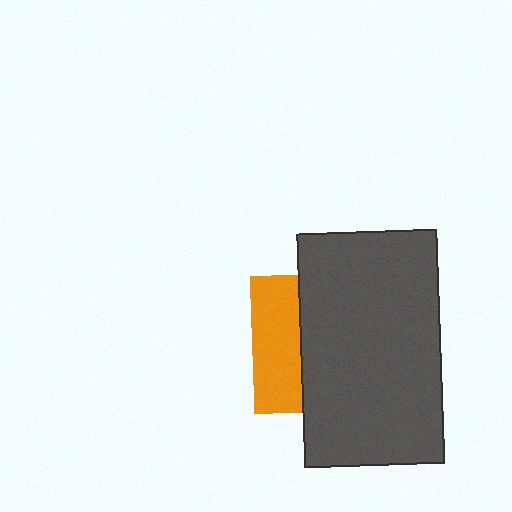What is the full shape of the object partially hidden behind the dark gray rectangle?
The partially hidden object is an orange square.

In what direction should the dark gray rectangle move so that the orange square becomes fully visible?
The dark gray rectangle should move right. That is the shortest direction to clear the overlap and leave the orange square fully visible.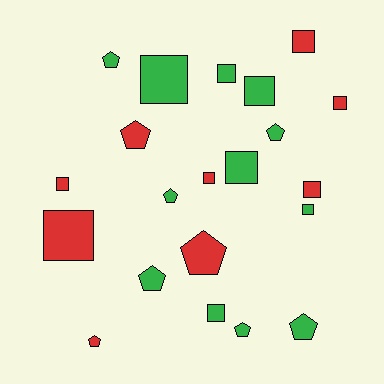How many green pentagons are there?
There are 6 green pentagons.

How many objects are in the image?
There are 21 objects.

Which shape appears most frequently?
Square, with 12 objects.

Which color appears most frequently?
Green, with 12 objects.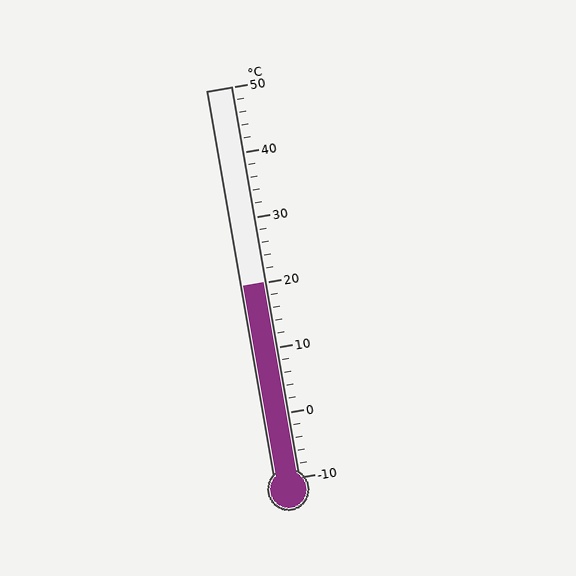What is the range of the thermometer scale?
The thermometer scale ranges from -10°C to 50°C.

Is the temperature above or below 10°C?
The temperature is above 10°C.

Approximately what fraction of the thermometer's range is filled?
The thermometer is filled to approximately 50% of its range.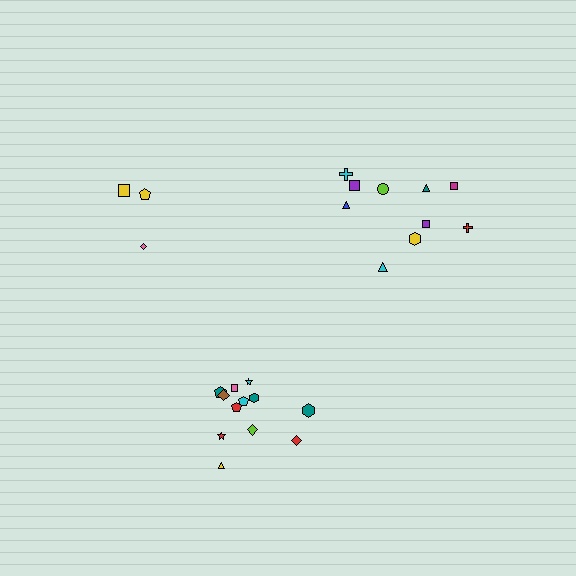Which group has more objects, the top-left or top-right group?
The top-right group.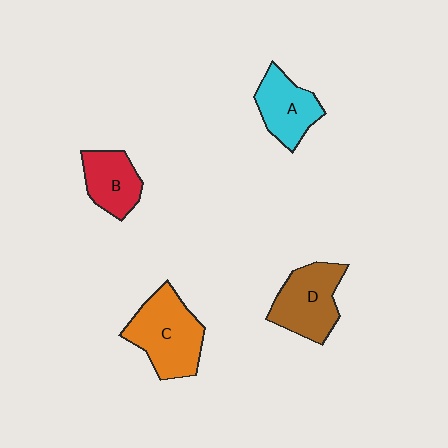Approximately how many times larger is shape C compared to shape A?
Approximately 1.4 times.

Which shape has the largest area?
Shape C (orange).